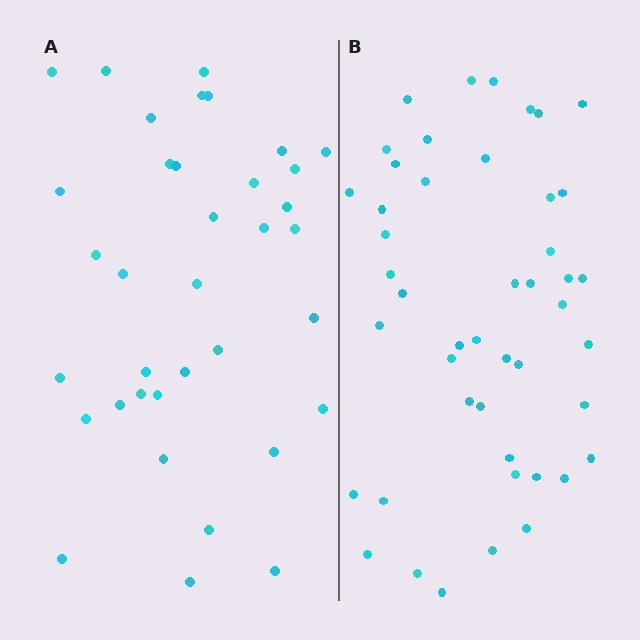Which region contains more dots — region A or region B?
Region B (the right region) has more dots.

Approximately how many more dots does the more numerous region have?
Region B has roughly 10 or so more dots than region A.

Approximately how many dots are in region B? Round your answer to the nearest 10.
About 50 dots. (The exact count is 46, which rounds to 50.)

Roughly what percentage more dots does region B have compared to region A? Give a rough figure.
About 30% more.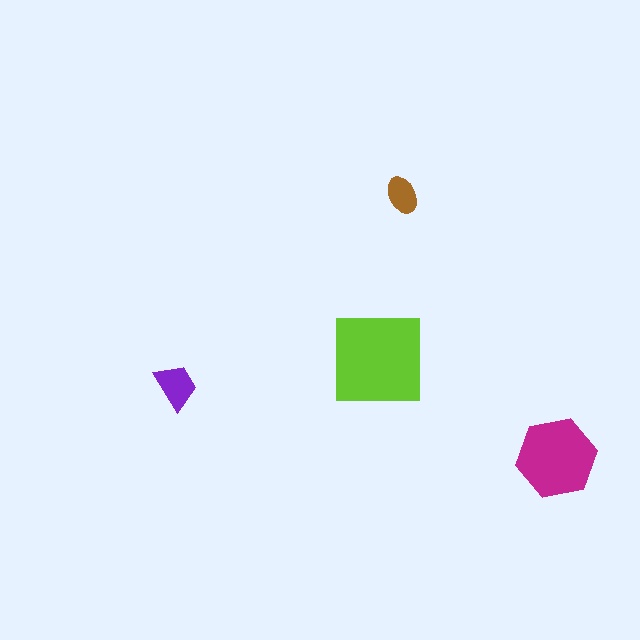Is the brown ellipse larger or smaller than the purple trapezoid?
Smaller.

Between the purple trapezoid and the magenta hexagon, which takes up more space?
The magenta hexagon.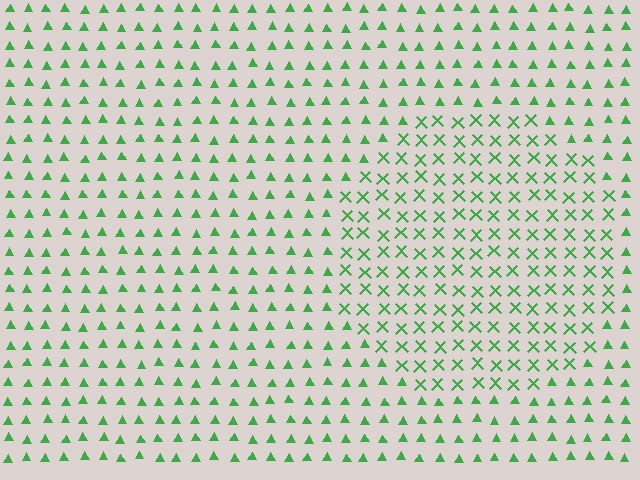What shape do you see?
I see a circle.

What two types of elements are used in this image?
The image uses X marks inside the circle region and triangles outside it.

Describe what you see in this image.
The image is filled with small green elements arranged in a uniform grid. A circle-shaped region contains X marks, while the surrounding area contains triangles. The boundary is defined purely by the change in element shape.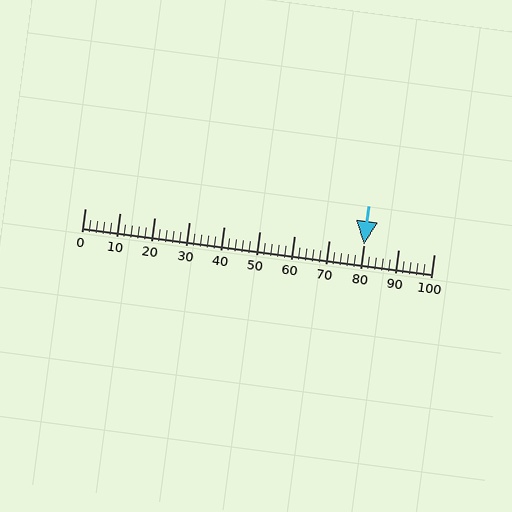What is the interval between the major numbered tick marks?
The major tick marks are spaced 10 units apart.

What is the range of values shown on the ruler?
The ruler shows values from 0 to 100.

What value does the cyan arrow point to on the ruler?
The cyan arrow points to approximately 80.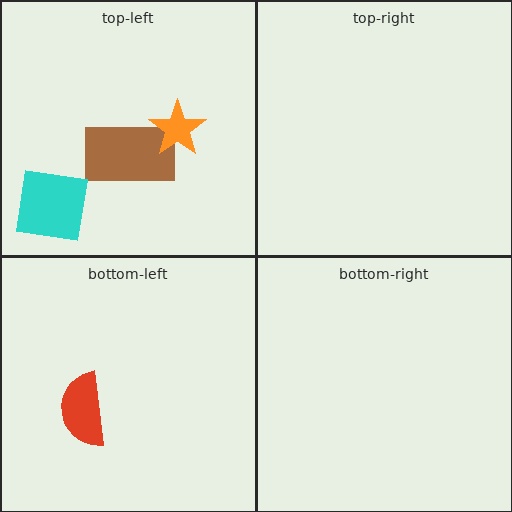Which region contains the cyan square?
The top-left region.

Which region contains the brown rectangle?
The top-left region.